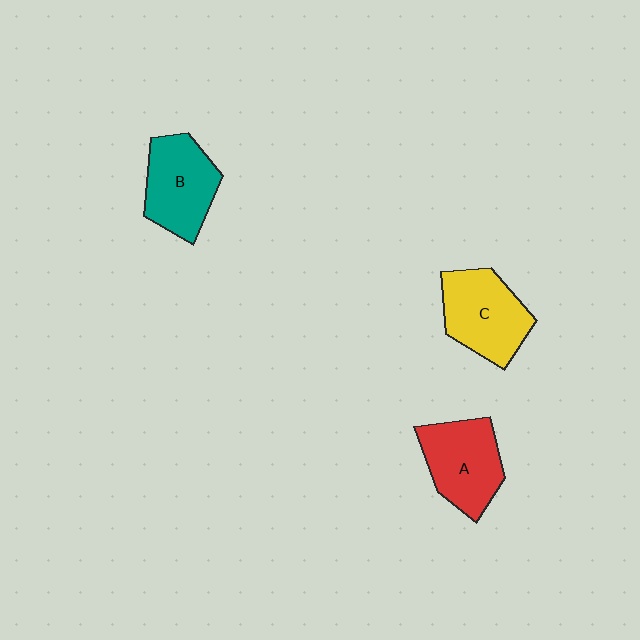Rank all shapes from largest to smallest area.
From largest to smallest: C (yellow), A (red), B (teal).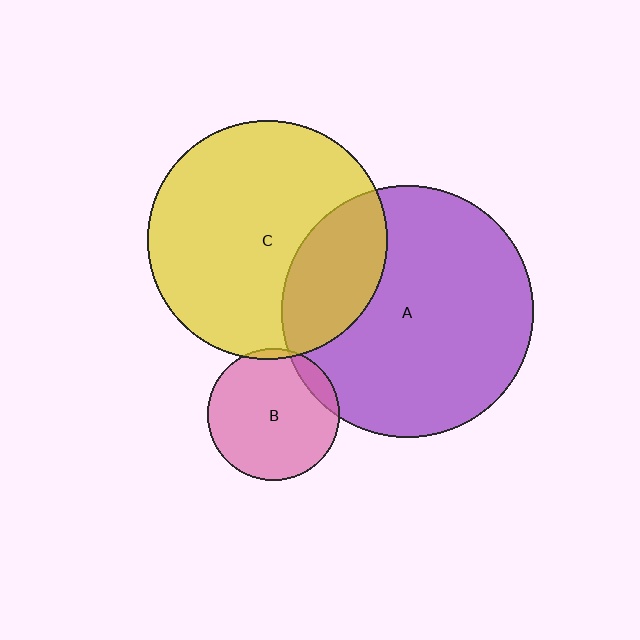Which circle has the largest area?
Circle A (purple).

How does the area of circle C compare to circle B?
Approximately 3.3 times.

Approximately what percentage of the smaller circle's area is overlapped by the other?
Approximately 10%.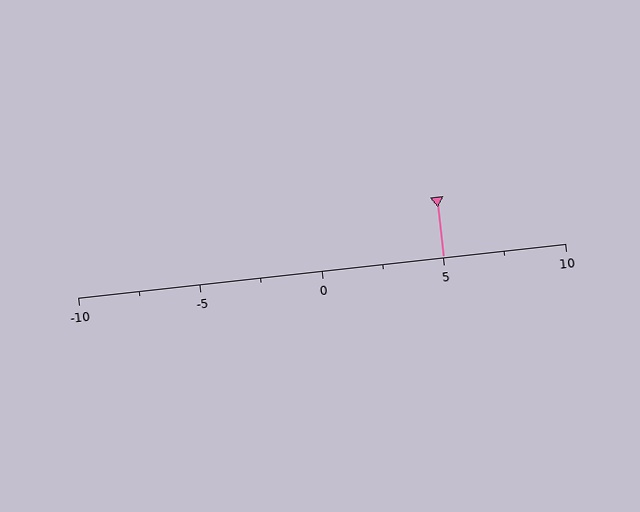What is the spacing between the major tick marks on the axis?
The major ticks are spaced 5 apart.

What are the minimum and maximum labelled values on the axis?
The axis runs from -10 to 10.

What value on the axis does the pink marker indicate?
The marker indicates approximately 5.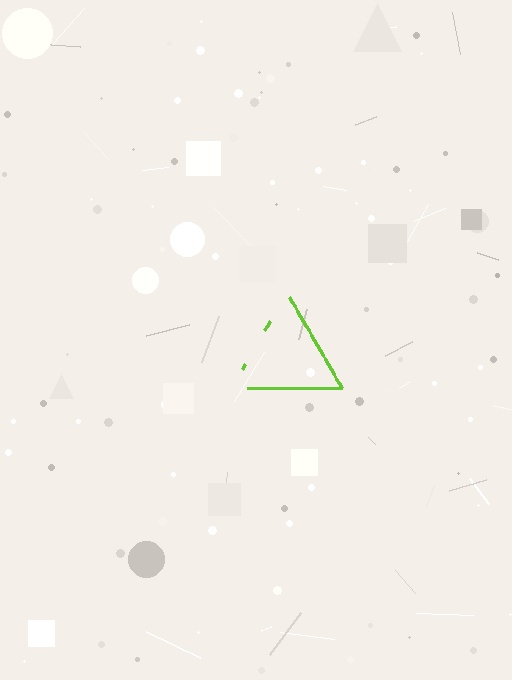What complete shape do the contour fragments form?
The contour fragments form a triangle.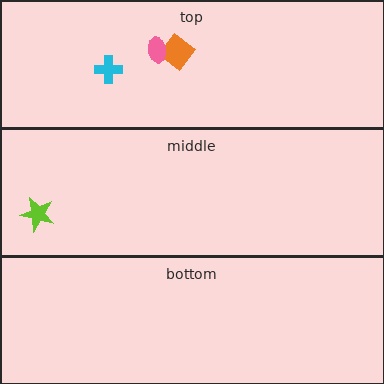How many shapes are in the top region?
3.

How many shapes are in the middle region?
1.